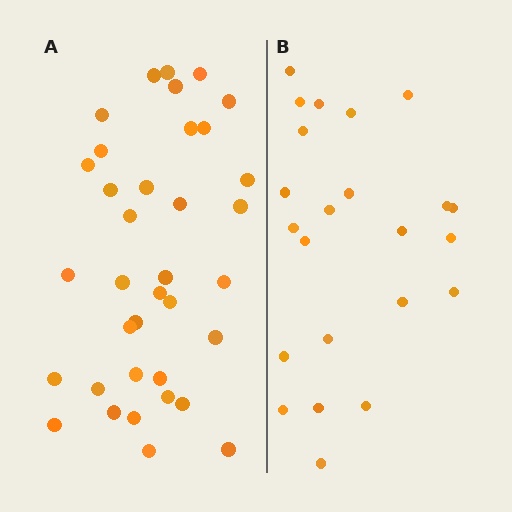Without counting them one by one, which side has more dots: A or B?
Region A (the left region) has more dots.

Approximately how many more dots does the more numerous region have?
Region A has approximately 15 more dots than region B.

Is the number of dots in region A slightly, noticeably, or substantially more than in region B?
Region A has substantially more. The ratio is roughly 1.6 to 1.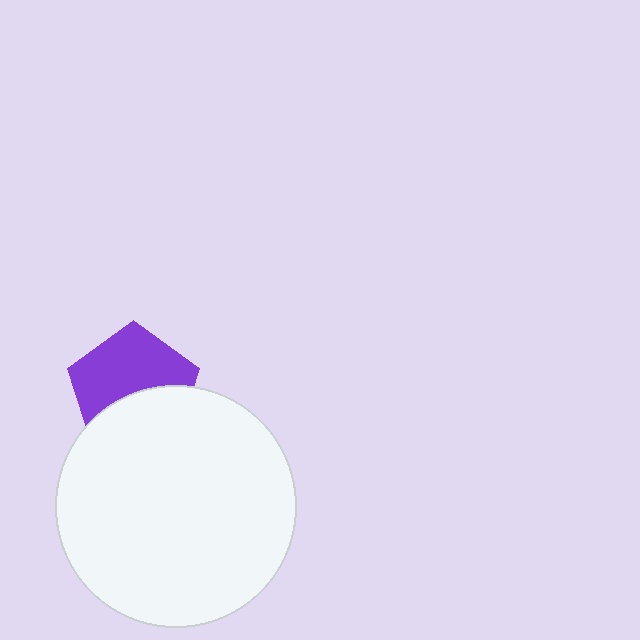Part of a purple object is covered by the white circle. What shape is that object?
It is a pentagon.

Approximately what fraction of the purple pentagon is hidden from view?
Roughly 42% of the purple pentagon is hidden behind the white circle.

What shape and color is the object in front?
The object in front is a white circle.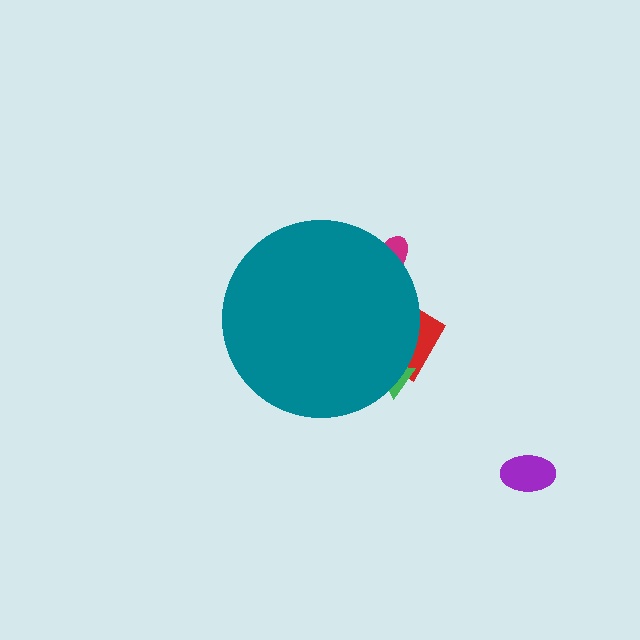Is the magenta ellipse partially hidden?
Yes, the magenta ellipse is partially hidden behind the teal circle.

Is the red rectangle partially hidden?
Yes, the red rectangle is partially hidden behind the teal circle.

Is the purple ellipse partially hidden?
No, the purple ellipse is fully visible.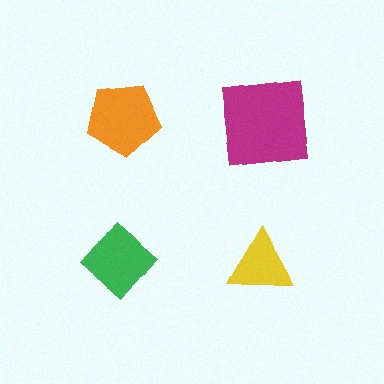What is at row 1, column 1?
An orange pentagon.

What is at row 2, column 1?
A green diamond.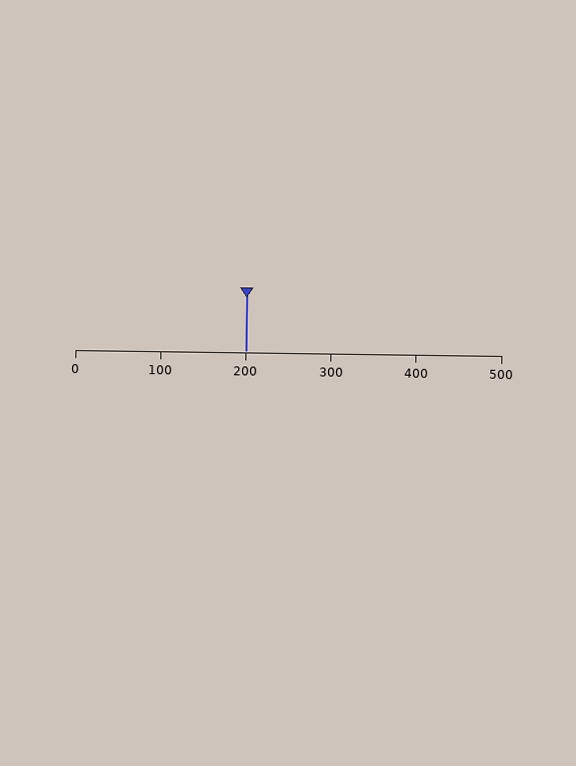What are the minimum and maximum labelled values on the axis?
The axis runs from 0 to 500.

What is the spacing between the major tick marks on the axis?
The major ticks are spaced 100 apart.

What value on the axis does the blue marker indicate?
The marker indicates approximately 200.